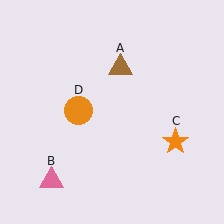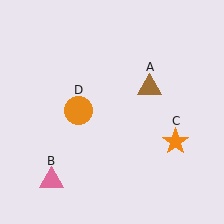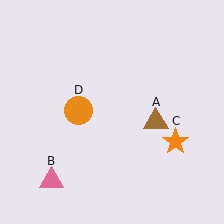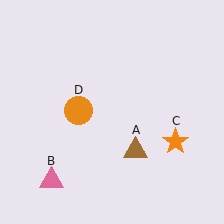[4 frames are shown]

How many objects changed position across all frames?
1 object changed position: brown triangle (object A).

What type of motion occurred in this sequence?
The brown triangle (object A) rotated clockwise around the center of the scene.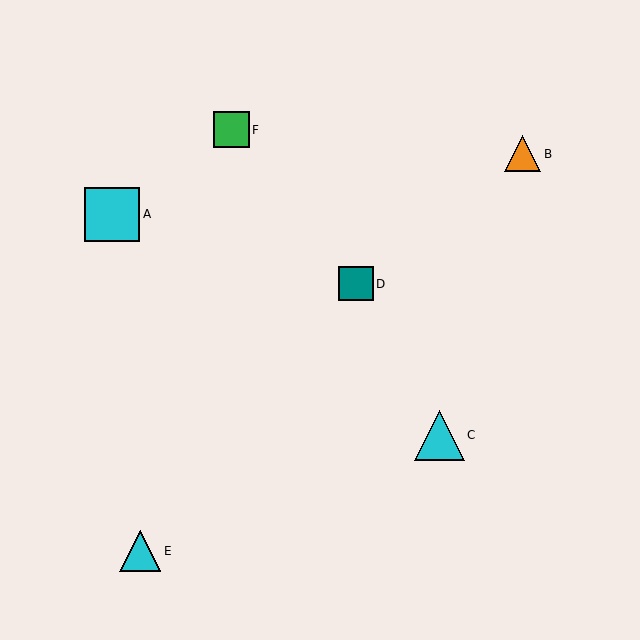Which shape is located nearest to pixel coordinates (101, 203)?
The cyan square (labeled A) at (112, 214) is nearest to that location.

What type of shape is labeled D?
Shape D is a teal square.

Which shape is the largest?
The cyan square (labeled A) is the largest.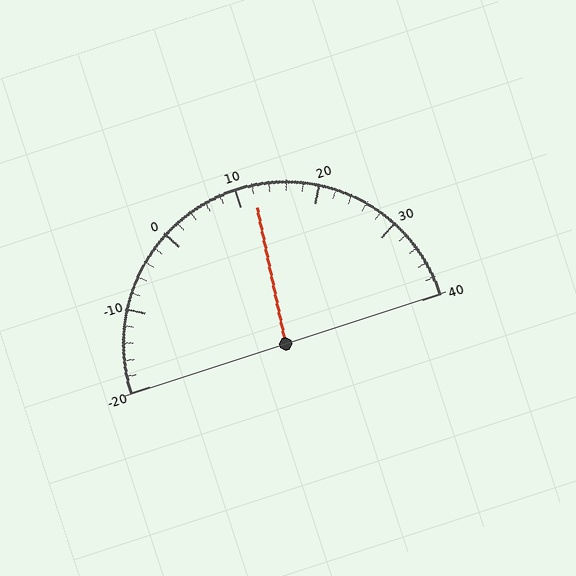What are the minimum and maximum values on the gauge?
The gauge ranges from -20 to 40.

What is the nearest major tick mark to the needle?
The nearest major tick mark is 10.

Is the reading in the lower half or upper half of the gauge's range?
The reading is in the upper half of the range (-20 to 40).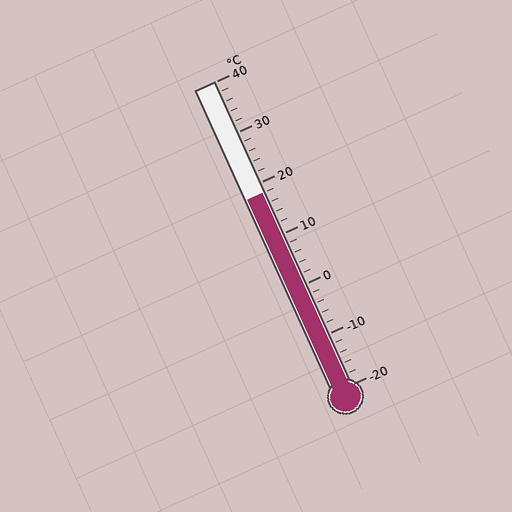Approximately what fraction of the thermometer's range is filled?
The thermometer is filled to approximately 65% of its range.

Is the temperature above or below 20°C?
The temperature is below 20°C.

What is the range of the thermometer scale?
The thermometer scale ranges from -20°C to 40°C.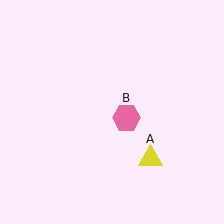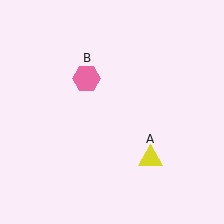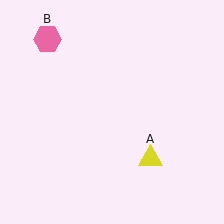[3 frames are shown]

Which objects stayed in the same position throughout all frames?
Yellow triangle (object A) remained stationary.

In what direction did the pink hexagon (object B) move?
The pink hexagon (object B) moved up and to the left.